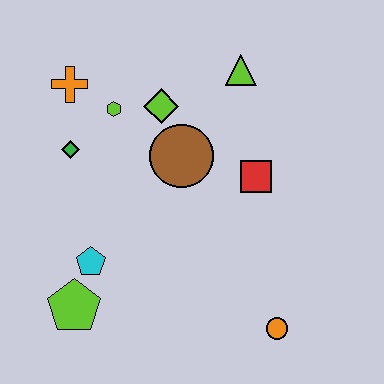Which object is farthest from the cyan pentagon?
The lime triangle is farthest from the cyan pentagon.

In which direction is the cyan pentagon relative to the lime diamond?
The cyan pentagon is below the lime diamond.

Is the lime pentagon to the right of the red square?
No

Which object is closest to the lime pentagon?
The cyan pentagon is closest to the lime pentagon.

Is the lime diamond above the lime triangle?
No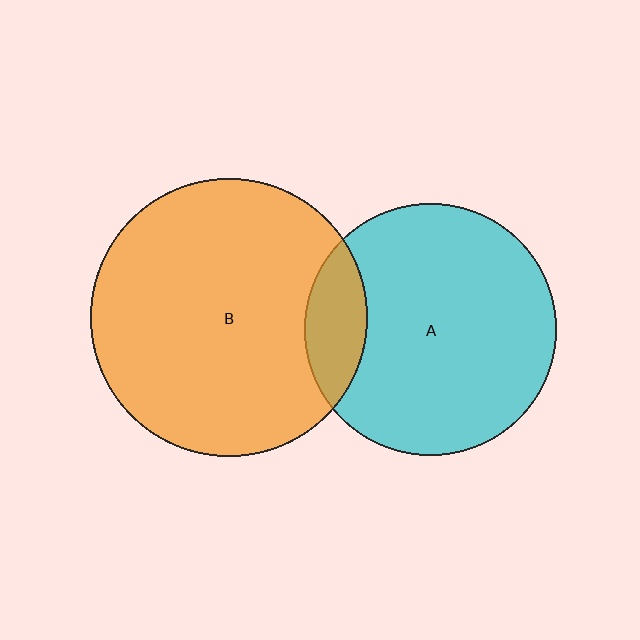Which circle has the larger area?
Circle B (orange).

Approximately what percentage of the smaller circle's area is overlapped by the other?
Approximately 15%.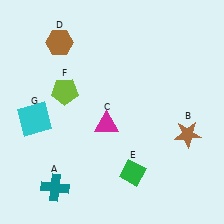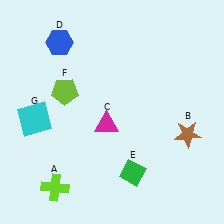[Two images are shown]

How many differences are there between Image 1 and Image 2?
There are 2 differences between the two images.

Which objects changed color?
A changed from teal to lime. D changed from brown to blue.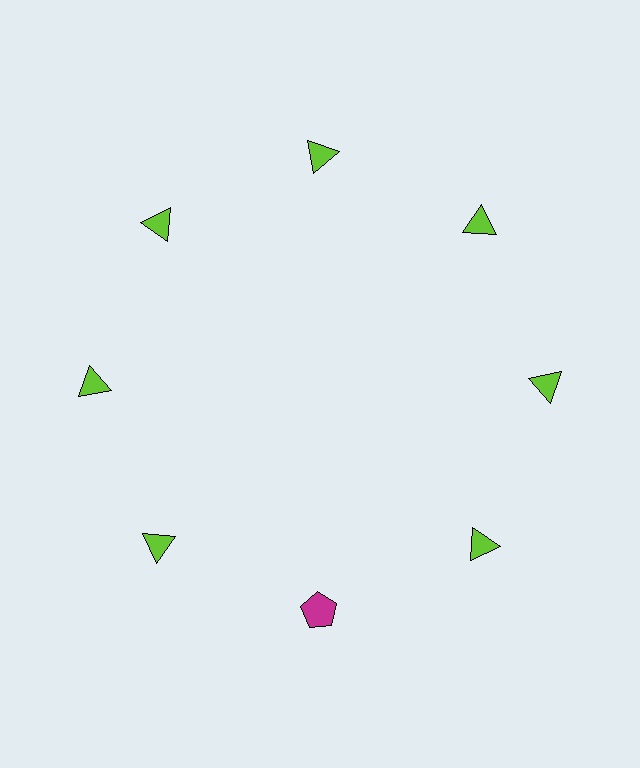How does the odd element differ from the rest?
It differs in both color (magenta instead of lime) and shape (pentagon instead of triangle).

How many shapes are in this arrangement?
There are 8 shapes arranged in a ring pattern.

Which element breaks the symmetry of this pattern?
The magenta pentagon at roughly the 6 o'clock position breaks the symmetry. All other shapes are lime triangles.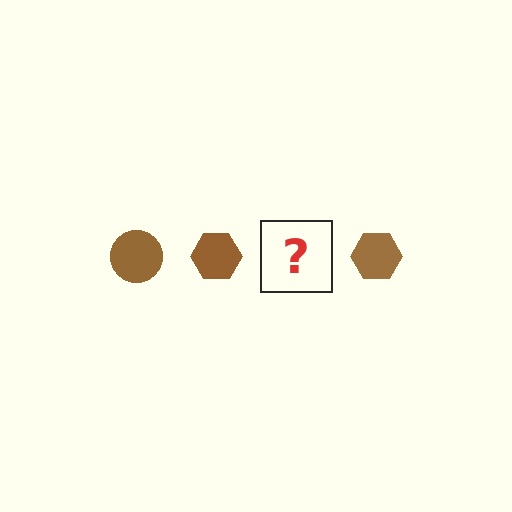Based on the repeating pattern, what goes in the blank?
The blank should be a brown circle.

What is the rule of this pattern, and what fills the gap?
The rule is that the pattern cycles through circle, hexagon shapes in brown. The gap should be filled with a brown circle.